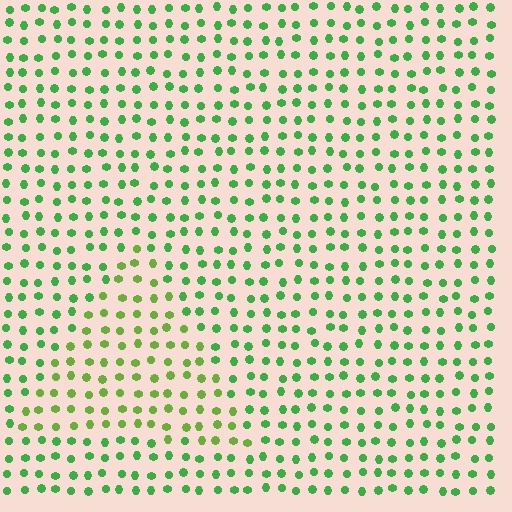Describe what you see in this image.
The image is filled with small green elements in a uniform arrangement. A triangle-shaped region is visible where the elements are tinted to a slightly different hue, forming a subtle color boundary.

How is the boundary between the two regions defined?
The boundary is defined purely by a slight shift in hue (about 29 degrees). Spacing, size, and orientation are identical on both sides.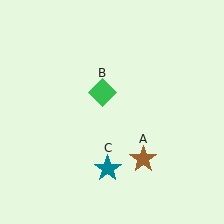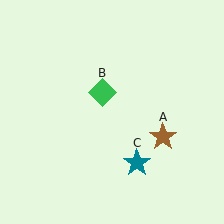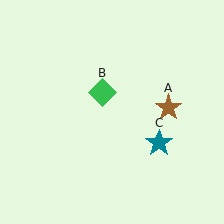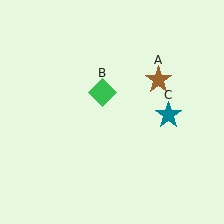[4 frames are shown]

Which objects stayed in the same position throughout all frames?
Green diamond (object B) remained stationary.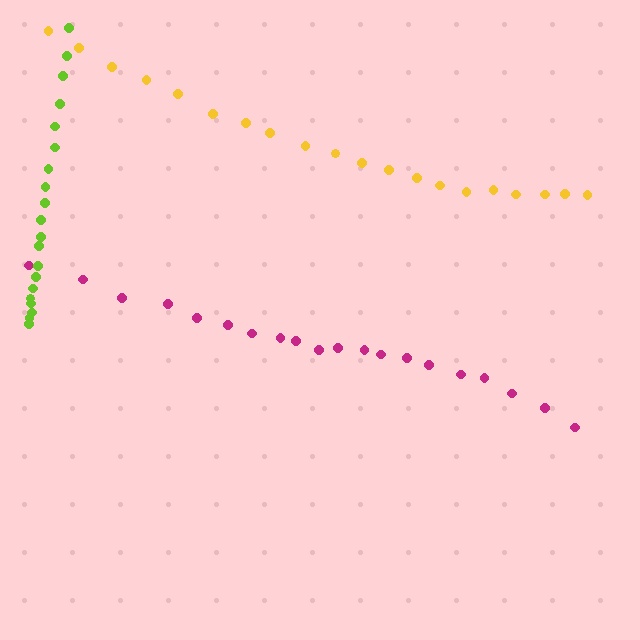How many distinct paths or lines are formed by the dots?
There are 3 distinct paths.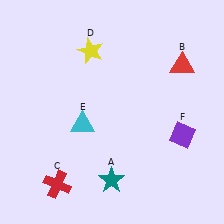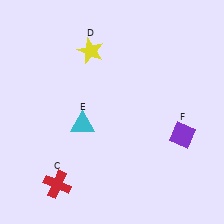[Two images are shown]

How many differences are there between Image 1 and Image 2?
There are 2 differences between the two images.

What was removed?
The teal star (A), the red triangle (B) were removed in Image 2.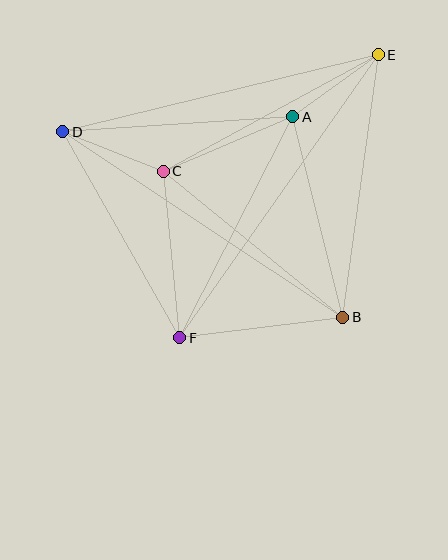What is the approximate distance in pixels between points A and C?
The distance between A and C is approximately 141 pixels.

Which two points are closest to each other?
Points A and E are closest to each other.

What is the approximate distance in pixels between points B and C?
The distance between B and C is approximately 231 pixels.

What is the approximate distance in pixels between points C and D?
The distance between C and D is approximately 108 pixels.